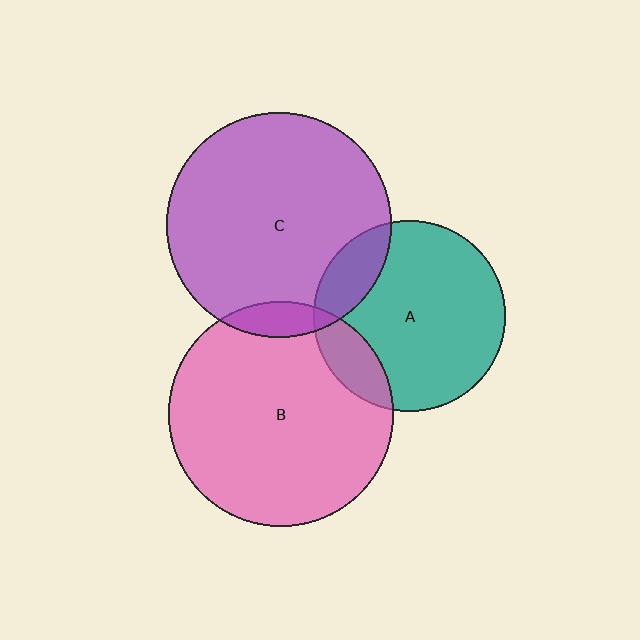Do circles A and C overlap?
Yes.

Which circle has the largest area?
Circle C (purple).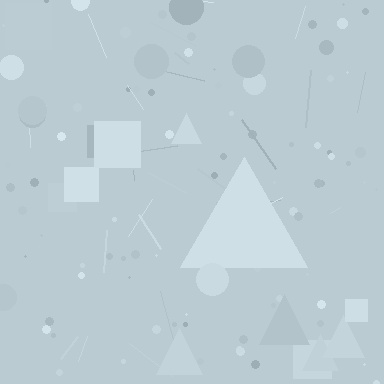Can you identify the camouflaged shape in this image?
The camouflaged shape is a triangle.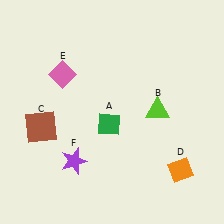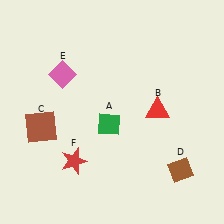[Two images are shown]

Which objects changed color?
B changed from lime to red. D changed from orange to brown. F changed from purple to red.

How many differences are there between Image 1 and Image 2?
There are 3 differences between the two images.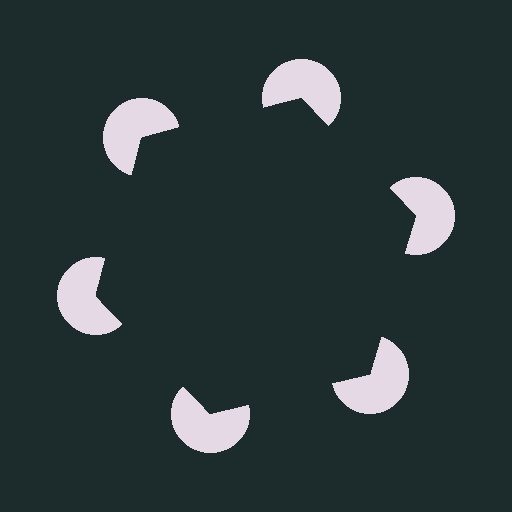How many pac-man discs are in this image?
There are 6 — one at each vertex of the illusory hexagon.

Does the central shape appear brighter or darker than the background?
It typically appears slightly darker than the background, even though no actual brightness change is drawn.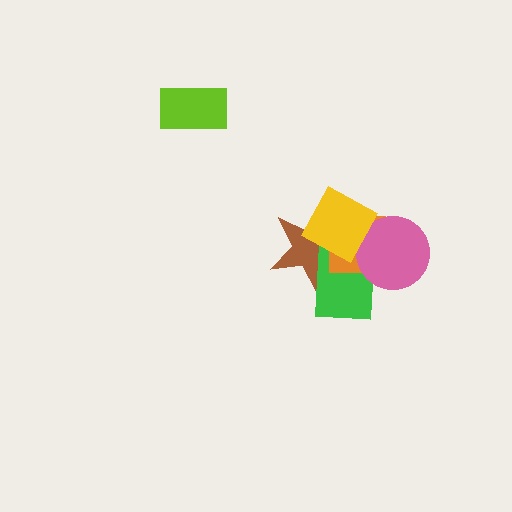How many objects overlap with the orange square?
4 objects overlap with the orange square.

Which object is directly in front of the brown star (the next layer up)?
The green rectangle is directly in front of the brown star.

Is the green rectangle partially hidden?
Yes, it is partially covered by another shape.